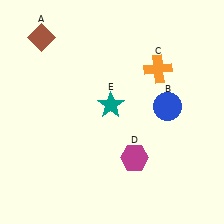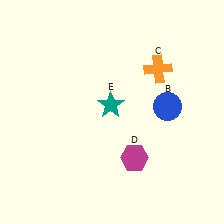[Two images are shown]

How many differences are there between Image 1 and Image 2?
There is 1 difference between the two images.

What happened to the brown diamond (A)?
The brown diamond (A) was removed in Image 2. It was in the top-left area of Image 1.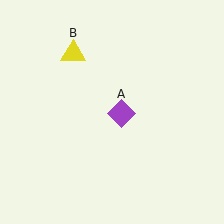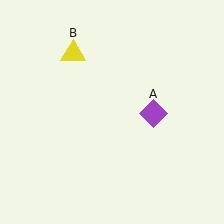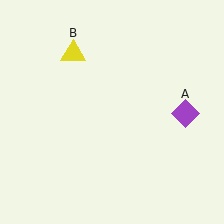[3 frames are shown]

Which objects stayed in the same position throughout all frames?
Yellow triangle (object B) remained stationary.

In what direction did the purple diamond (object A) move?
The purple diamond (object A) moved right.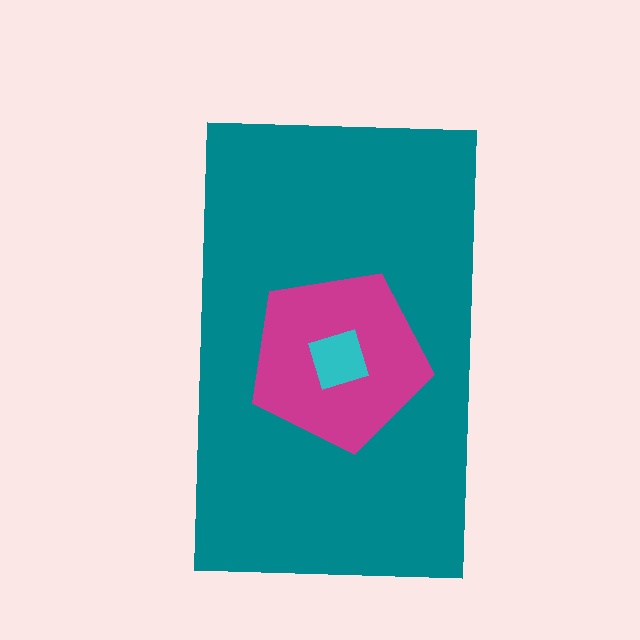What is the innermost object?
The cyan square.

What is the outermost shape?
The teal rectangle.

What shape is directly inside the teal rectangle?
The magenta pentagon.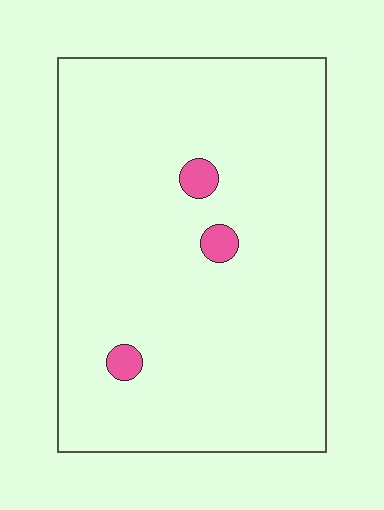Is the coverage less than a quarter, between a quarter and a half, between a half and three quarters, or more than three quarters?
Less than a quarter.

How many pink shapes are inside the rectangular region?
3.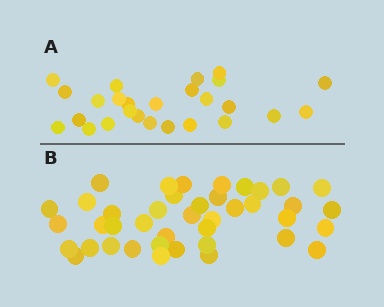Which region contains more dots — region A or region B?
Region B (the bottom region) has more dots.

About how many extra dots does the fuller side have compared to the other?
Region B has approximately 15 more dots than region A.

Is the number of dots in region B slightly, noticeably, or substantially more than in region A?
Region B has substantially more. The ratio is roughly 1.6 to 1.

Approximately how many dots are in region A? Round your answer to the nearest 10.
About 30 dots. (The exact count is 26, which rounds to 30.)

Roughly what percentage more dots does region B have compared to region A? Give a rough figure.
About 60% more.